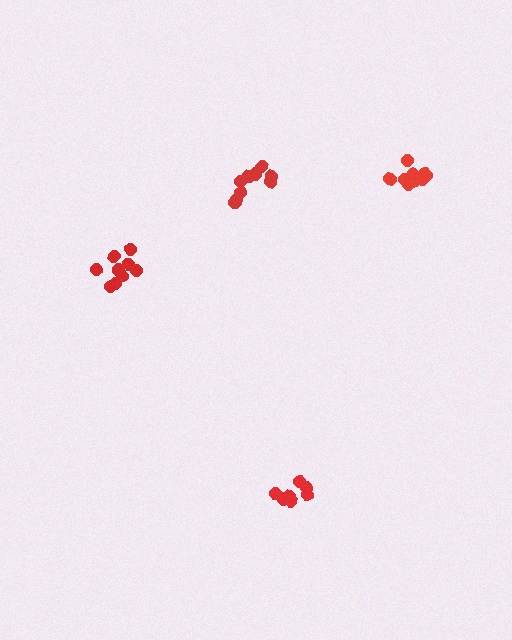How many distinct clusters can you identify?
There are 4 distinct clusters.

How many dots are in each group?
Group 1: 9 dots, Group 2: 10 dots, Group 3: 7 dots, Group 4: 9 dots (35 total).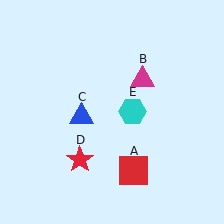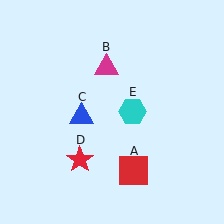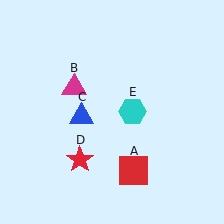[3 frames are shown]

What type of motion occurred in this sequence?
The magenta triangle (object B) rotated counterclockwise around the center of the scene.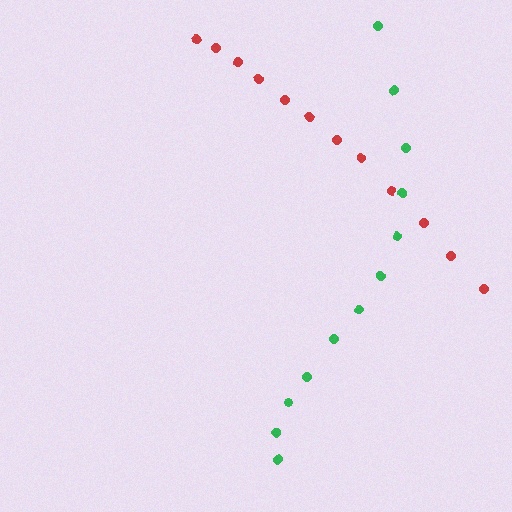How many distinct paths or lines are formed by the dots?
There are 2 distinct paths.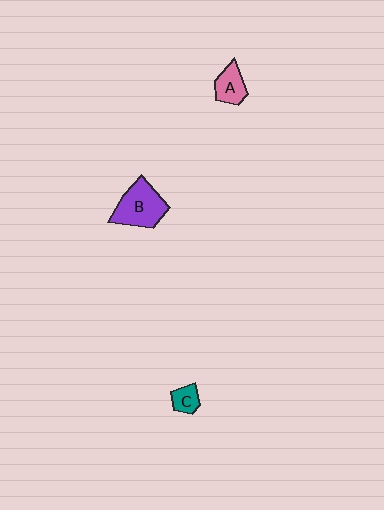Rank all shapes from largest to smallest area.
From largest to smallest: B (purple), A (pink), C (teal).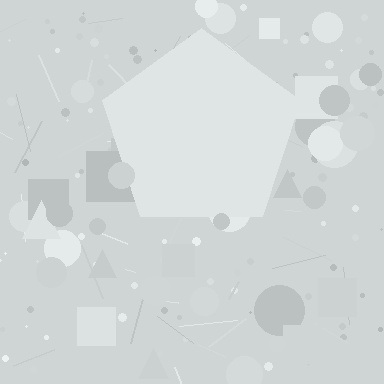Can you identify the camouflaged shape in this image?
The camouflaged shape is a pentagon.